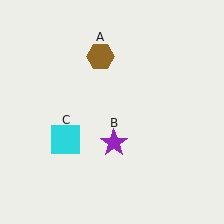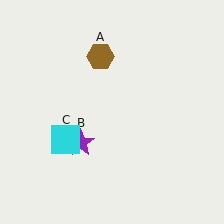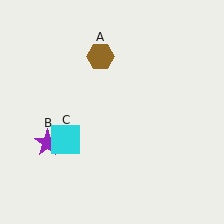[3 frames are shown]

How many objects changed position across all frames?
1 object changed position: purple star (object B).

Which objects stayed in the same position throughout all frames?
Brown hexagon (object A) and cyan square (object C) remained stationary.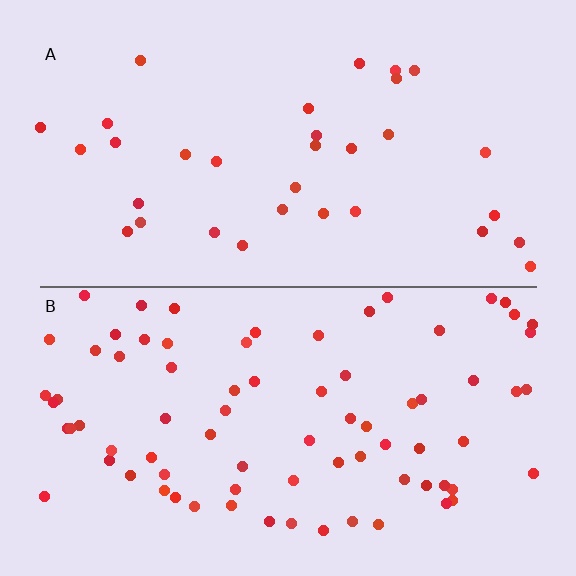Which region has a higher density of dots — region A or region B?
B (the bottom).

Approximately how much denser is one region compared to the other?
Approximately 2.4× — region B over region A.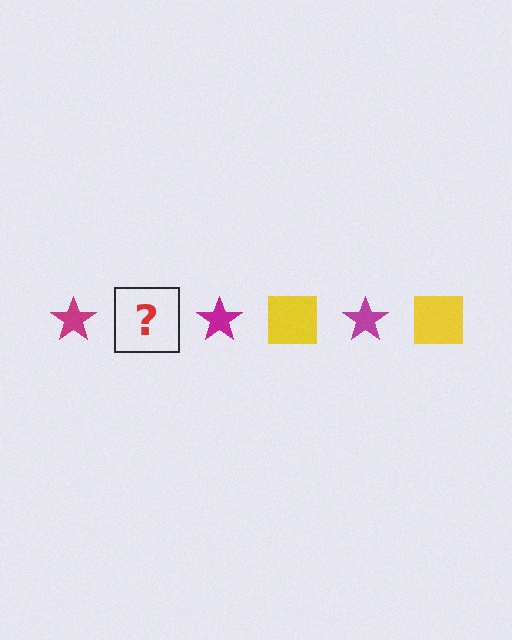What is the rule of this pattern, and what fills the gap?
The rule is that the pattern alternates between magenta star and yellow square. The gap should be filled with a yellow square.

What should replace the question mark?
The question mark should be replaced with a yellow square.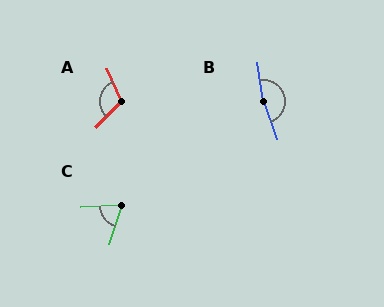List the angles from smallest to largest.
C (70°), A (112°), B (169°).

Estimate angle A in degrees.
Approximately 112 degrees.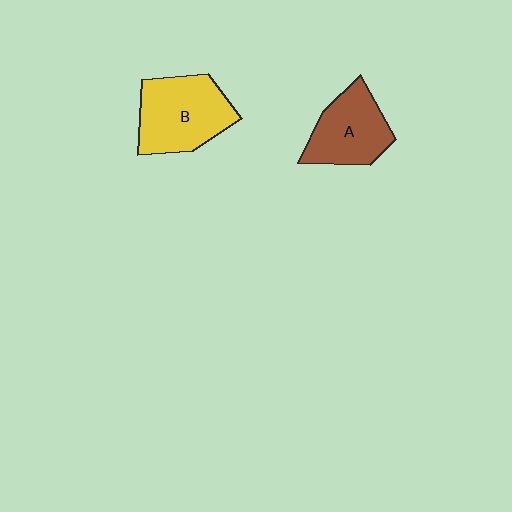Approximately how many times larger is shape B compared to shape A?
Approximately 1.2 times.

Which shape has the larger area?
Shape B (yellow).